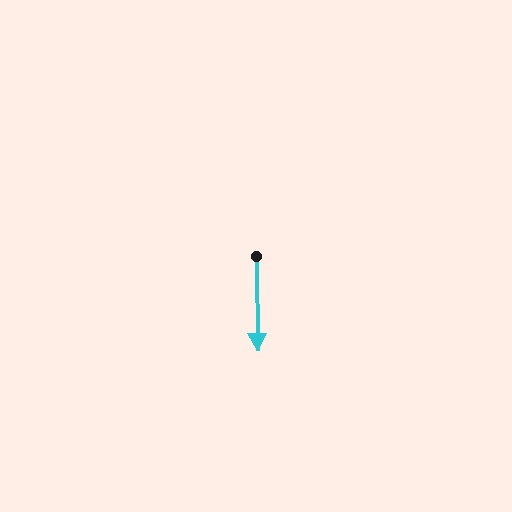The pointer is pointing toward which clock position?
Roughly 6 o'clock.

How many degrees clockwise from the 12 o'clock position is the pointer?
Approximately 179 degrees.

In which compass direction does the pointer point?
South.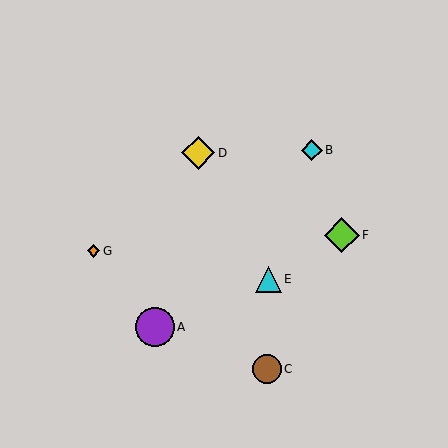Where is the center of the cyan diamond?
The center of the cyan diamond is at (312, 150).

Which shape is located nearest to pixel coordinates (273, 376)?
The brown circle (labeled C) at (267, 369) is nearest to that location.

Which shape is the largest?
The purple circle (labeled A) is the largest.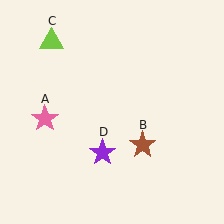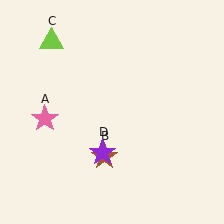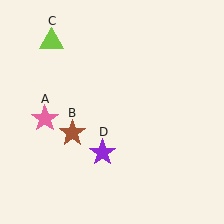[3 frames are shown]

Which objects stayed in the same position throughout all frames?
Pink star (object A) and lime triangle (object C) and purple star (object D) remained stationary.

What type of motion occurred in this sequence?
The brown star (object B) rotated clockwise around the center of the scene.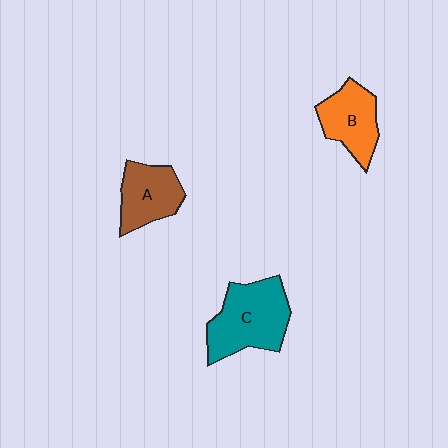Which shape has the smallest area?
Shape A (brown).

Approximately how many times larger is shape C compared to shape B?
Approximately 1.4 times.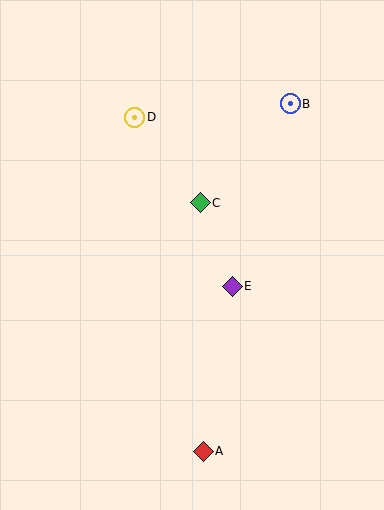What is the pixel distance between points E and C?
The distance between E and C is 89 pixels.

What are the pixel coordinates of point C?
Point C is at (200, 203).